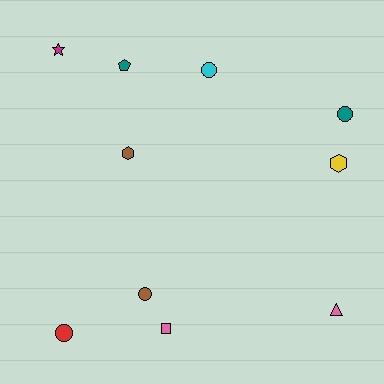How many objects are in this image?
There are 10 objects.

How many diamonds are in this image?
There are no diamonds.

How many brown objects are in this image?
There are 2 brown objects.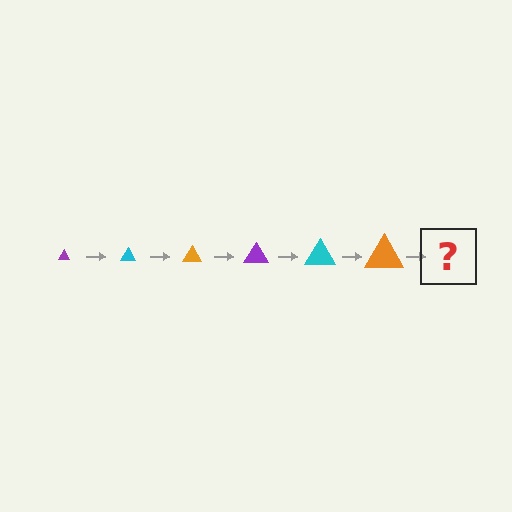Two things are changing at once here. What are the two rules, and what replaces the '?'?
The two rules are that the triangle grows larger each step and the color cycles through purple, cyan, and orange. The '?' should be a purple triangle, larger than the previous one.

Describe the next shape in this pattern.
It should be a purple triangle, larger than the previous one.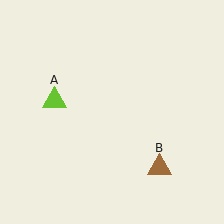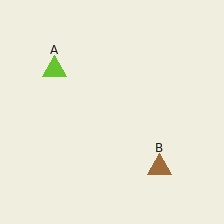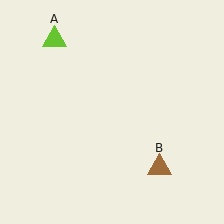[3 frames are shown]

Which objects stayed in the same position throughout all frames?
Brown triangle (object B) remained stationary.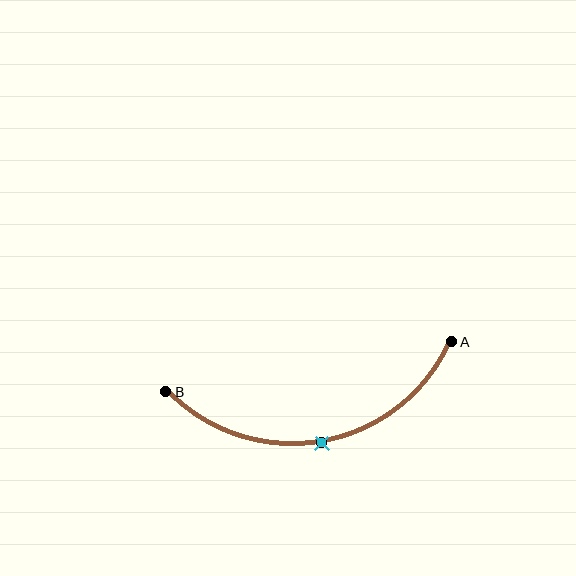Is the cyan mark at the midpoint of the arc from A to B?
Yes. The cyan mark lies on the arc at equal arc-length from both A and B — it is the arc midpoint.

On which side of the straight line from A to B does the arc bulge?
The arc bulges below the straight line connecting A and B.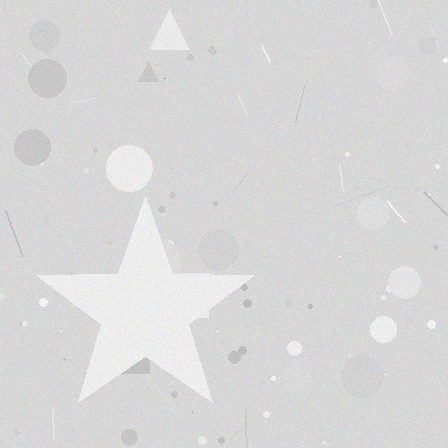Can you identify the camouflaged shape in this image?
The camouflaged shape is a star.